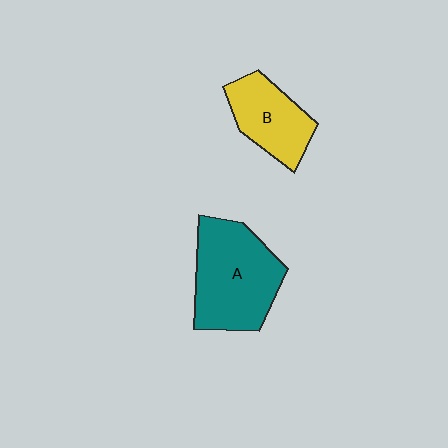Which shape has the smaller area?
Shape B (yellow).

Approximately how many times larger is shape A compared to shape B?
Approximately 1.6 times.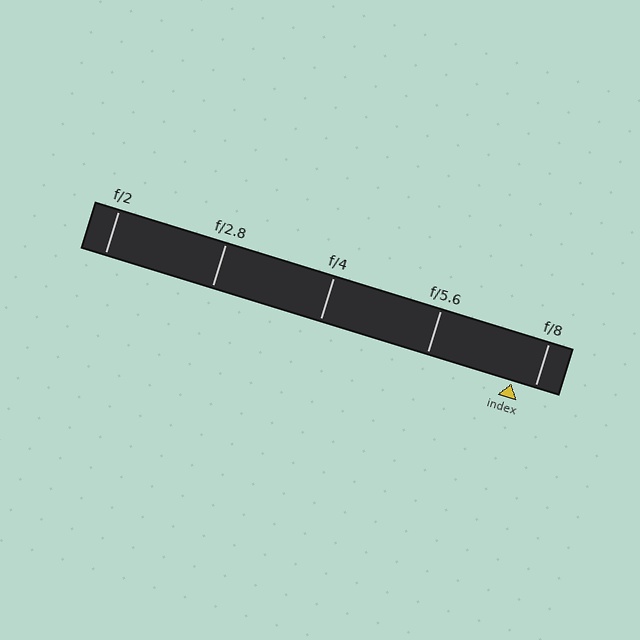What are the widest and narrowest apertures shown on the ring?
The widest aperture shown is f/2 and the narrowest is f/8.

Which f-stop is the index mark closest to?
The index mark is closest to f/8.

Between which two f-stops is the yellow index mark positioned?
The index mark is between f/5.6 and f/8.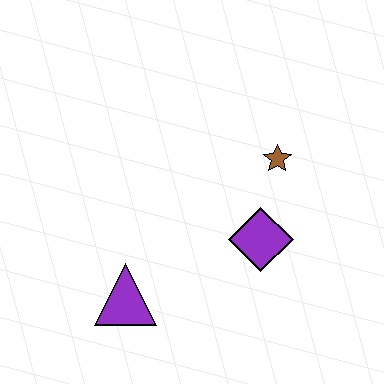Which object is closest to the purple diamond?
The brown star is closest to the purple diamond.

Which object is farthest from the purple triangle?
The brown star is farthest from the purple triangle.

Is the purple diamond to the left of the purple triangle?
No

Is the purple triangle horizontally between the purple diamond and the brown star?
No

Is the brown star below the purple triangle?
No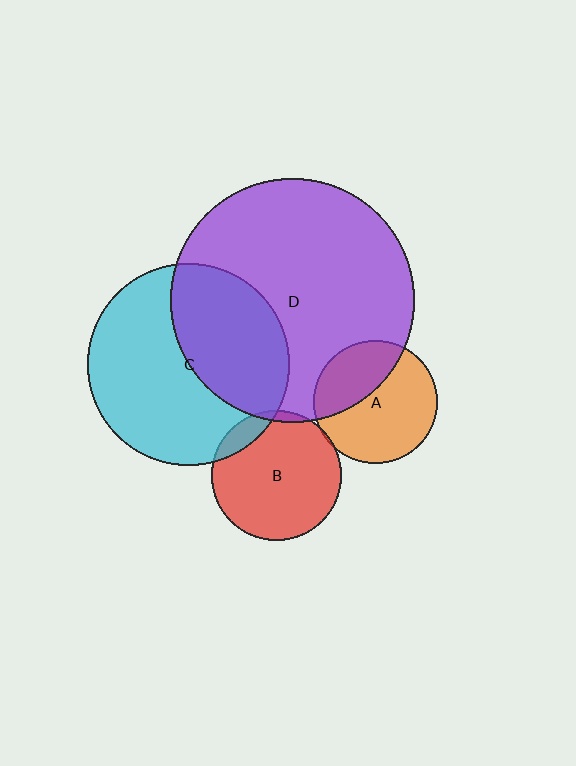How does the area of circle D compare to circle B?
Approximately 3.5 times.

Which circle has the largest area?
Circle D (purple).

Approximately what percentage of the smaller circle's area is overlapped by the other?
Approximately 40%.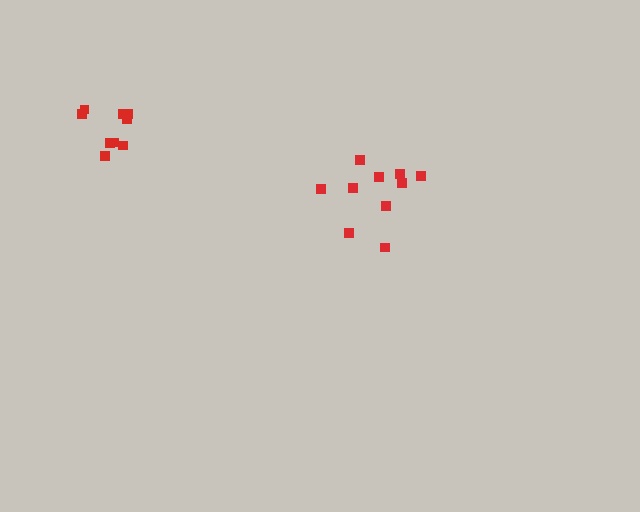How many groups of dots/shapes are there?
There are 2 groups.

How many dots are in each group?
Group 1: 10 dots, Group 2: 9 dots (19 total).